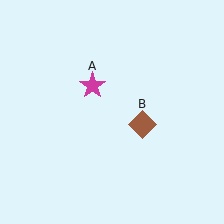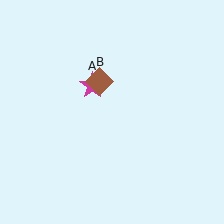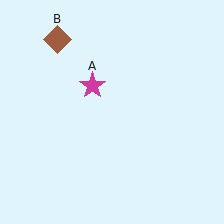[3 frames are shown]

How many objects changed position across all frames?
1 object changed position: brown diamond (object B).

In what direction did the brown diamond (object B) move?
The brown diamond (object B) moved up and to the left.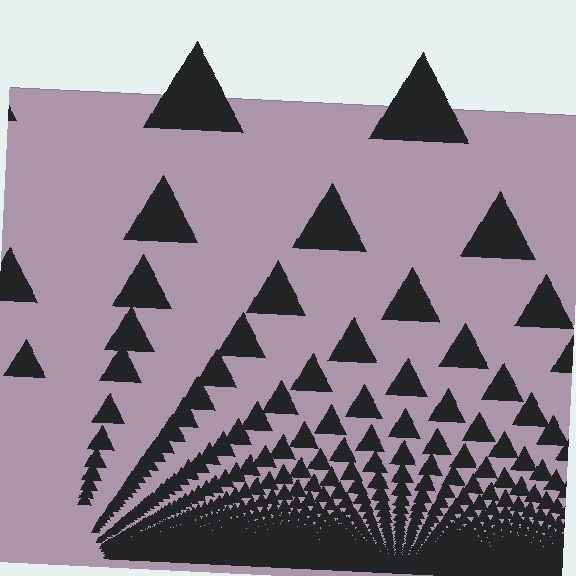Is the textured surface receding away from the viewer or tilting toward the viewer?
The surface appears to tilt toward the viewer. Texture elements get larger and sparser toward the top.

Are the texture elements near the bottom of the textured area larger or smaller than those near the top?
Smaller. The gradient is inverted — elements near the bottom are smaller and denser.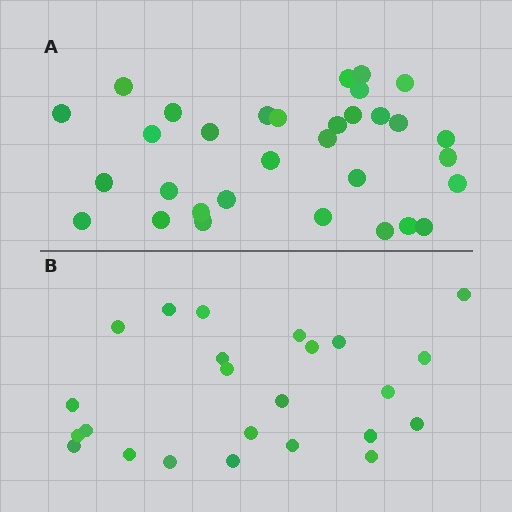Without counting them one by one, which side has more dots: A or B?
Region A (the top region) has more dots.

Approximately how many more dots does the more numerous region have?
Region A has roughly 8 or so more dots than region B.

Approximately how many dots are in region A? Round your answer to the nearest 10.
About 30 dots. (The exact count is 32, which rounds to 30.)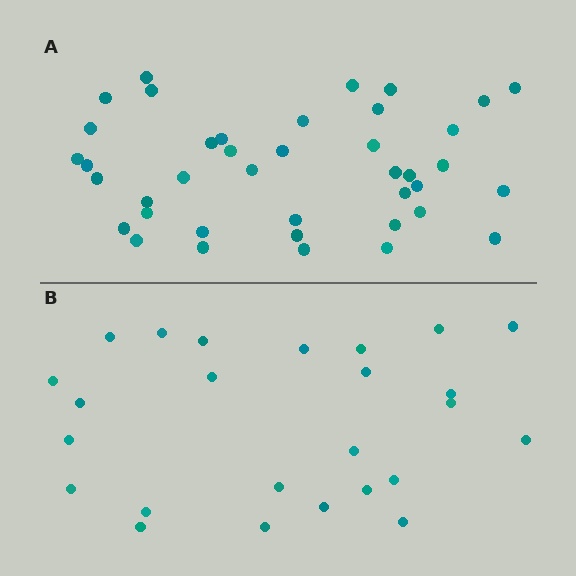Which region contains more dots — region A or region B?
Region A (the top region) has more dots.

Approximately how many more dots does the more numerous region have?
Region A has approximately 15 more dots than region B.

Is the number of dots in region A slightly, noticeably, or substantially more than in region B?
Region A has substantially more. The ratio is roughly 1.6 to 1.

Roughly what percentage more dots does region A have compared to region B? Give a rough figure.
About 60% more.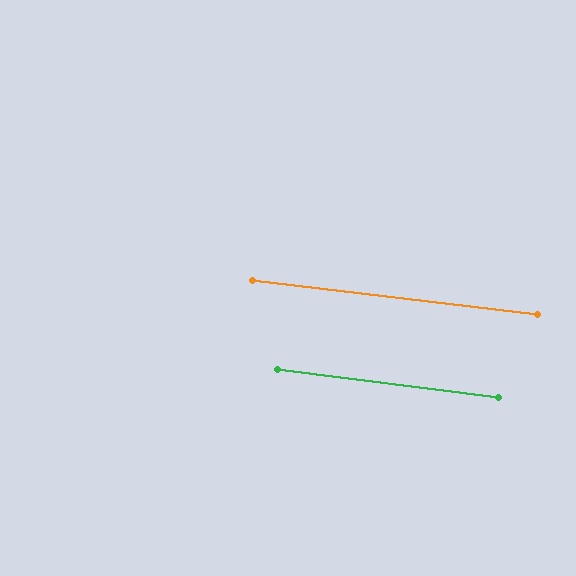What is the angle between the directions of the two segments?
Approximately 0 degrees.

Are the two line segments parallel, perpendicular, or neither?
Parallel — their directions differ by only 0.5°.